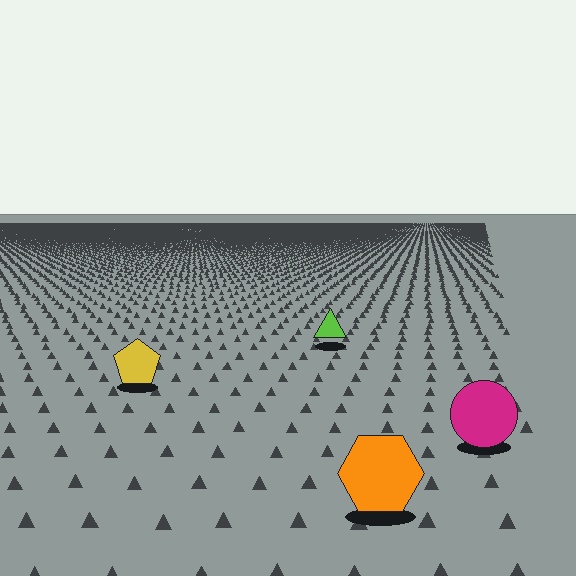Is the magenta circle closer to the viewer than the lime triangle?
Yes. The magenta circle is closer — you can tell from the texture gradient: the ground texture is coarser near it.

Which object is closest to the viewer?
The orange hexagon is closest. The texture marks near it are larger and more spread out.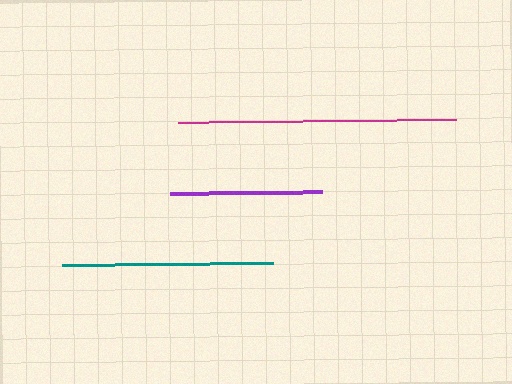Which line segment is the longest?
The magenta line is the longest at approximately 279 pixels.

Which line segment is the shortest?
The purple line is the shortest at approximately 152 pixels.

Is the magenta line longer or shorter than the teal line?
The magenta line is longer than the teal line.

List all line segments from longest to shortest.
From longest to shortest: magenta, teal, purple.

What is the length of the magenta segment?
The magenta segment is approximately 279 pixels long.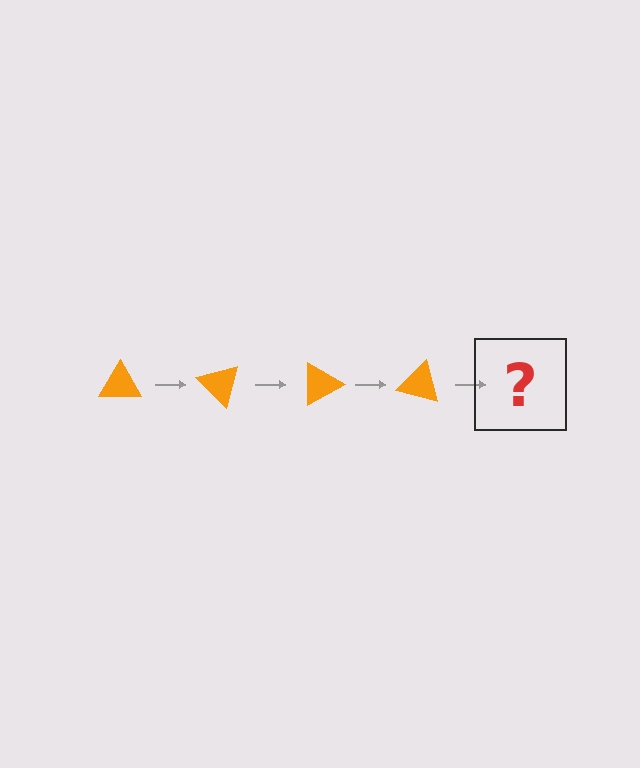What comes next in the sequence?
The next element should be an orange triangle rotated 180 degrees.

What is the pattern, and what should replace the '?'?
The pattern is that the triangle rotates 45 degrees each step. The '?' should be an orange triangle rotated 180 degrees.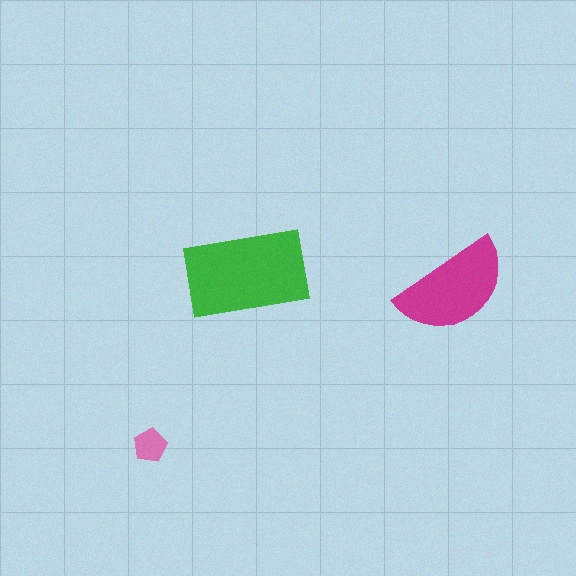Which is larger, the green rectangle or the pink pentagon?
The green rectangle.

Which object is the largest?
The green rectangle.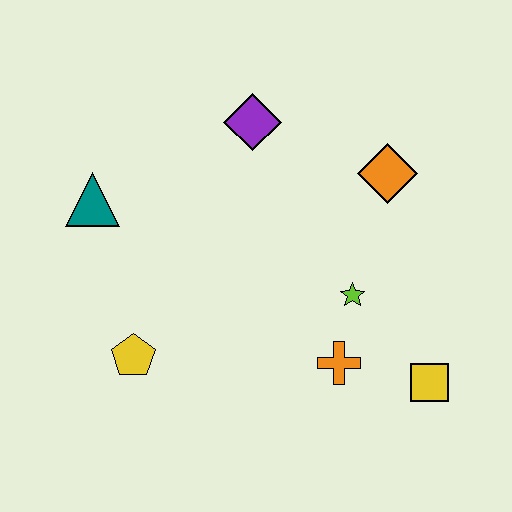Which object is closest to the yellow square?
The orange cross is closest to the yellow square.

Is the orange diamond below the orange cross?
No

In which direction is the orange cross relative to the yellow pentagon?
The orange cross is to the right of the yellow pentagon.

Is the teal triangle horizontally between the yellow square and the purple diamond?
No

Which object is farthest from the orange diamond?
The yellow pentagon is farthest from the orange diamond.